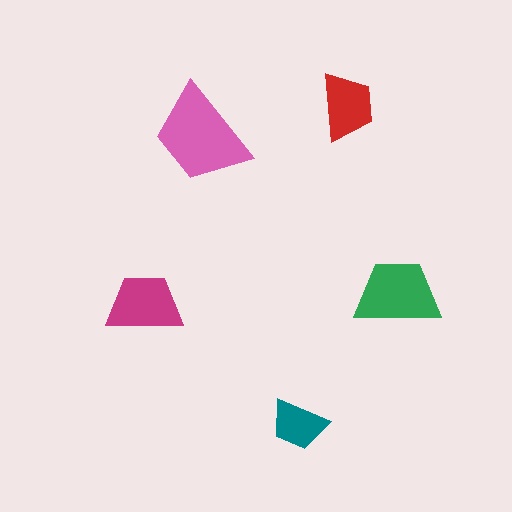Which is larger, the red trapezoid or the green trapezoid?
The green one.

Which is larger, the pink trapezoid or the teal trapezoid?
The pink one.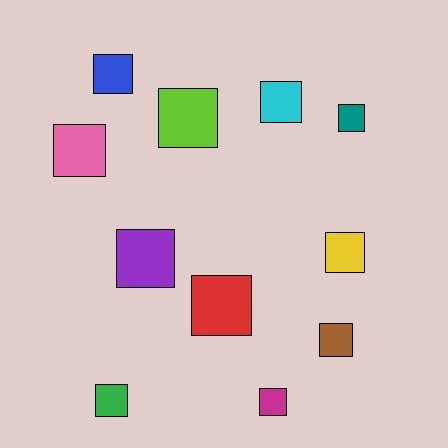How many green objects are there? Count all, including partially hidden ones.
There is 1 green object.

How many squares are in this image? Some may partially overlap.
There are 11 squares.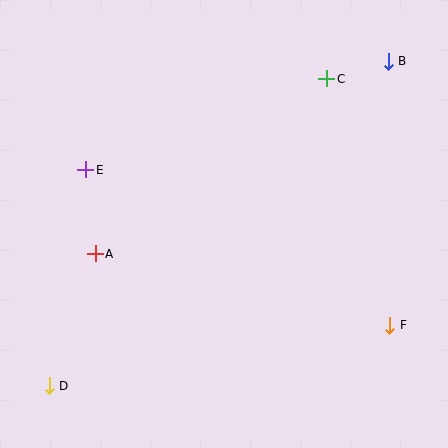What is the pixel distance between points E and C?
The distance between E and C is 258 pixels.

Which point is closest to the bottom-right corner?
Point F is closest to the bottom-right corner.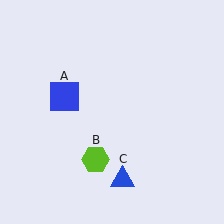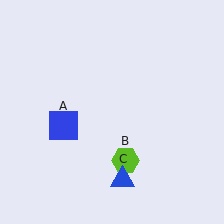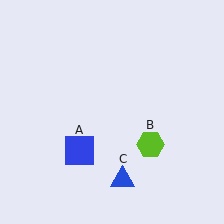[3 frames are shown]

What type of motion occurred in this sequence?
The blue square (object A), lime hexagon (object B) rotated counterclockwise around the center of the scene.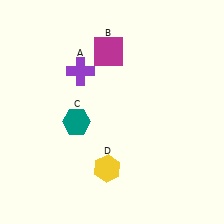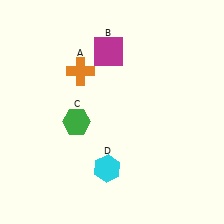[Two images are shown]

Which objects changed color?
A changed from purple to orange. C changed from teal to green. D changed from yellow to cyan.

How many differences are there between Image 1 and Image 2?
There are 3 differences between the two images.